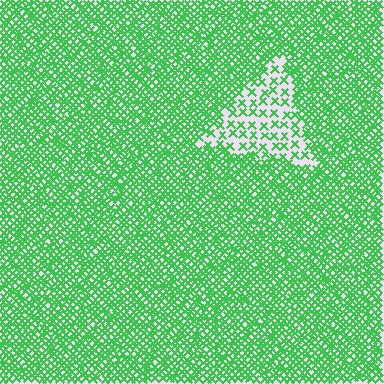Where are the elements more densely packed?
The elements are more densely packed outside the triangle boundary.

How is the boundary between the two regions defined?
The boundary is defined by a change in element density (approximately 2.9x ratio). All elements are the same color, size, and shape.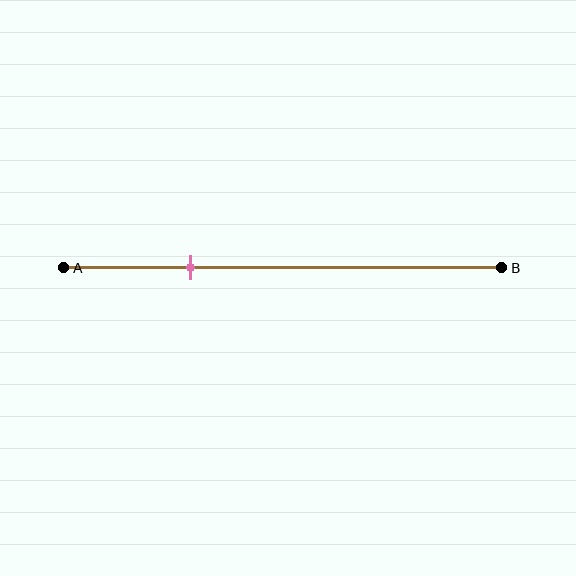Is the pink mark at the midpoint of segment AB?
No, the mark is at about 30% from A, not at the 50% midpoint.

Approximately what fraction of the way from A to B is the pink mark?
The pink mark is approximately 30% of the way from A to B.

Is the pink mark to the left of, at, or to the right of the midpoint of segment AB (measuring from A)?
The pink mark is to the left of the midpoint of segment AB.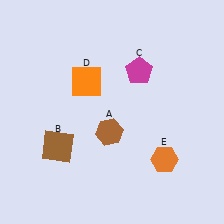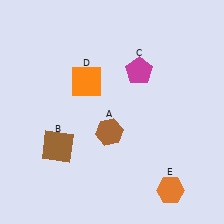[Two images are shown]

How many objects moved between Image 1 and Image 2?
1 object moved between the two images.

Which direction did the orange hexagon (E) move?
The orange hexagon (E) moved down.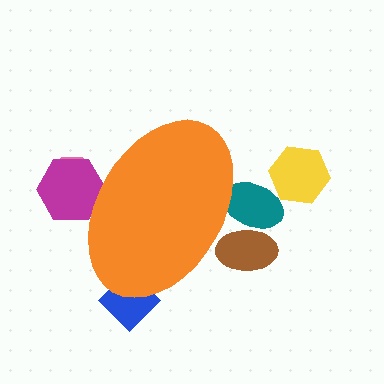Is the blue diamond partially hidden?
Yes, the blue diamond is partially hidden behind the orange ellipse.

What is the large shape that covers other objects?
An orange ellipse.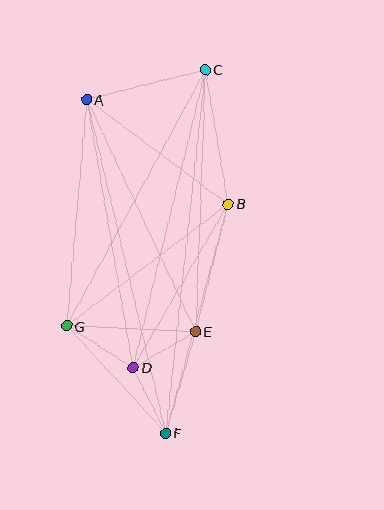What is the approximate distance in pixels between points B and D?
The distance between B and D is approximately 189 pixels.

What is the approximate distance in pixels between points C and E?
The distance between C and E is approximately 262 pixels.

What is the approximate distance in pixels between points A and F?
The distance between A and F is approximately 343 pixels.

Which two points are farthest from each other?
Points C and F are farthest from each other.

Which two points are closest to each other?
Points D and E are closest to each other.